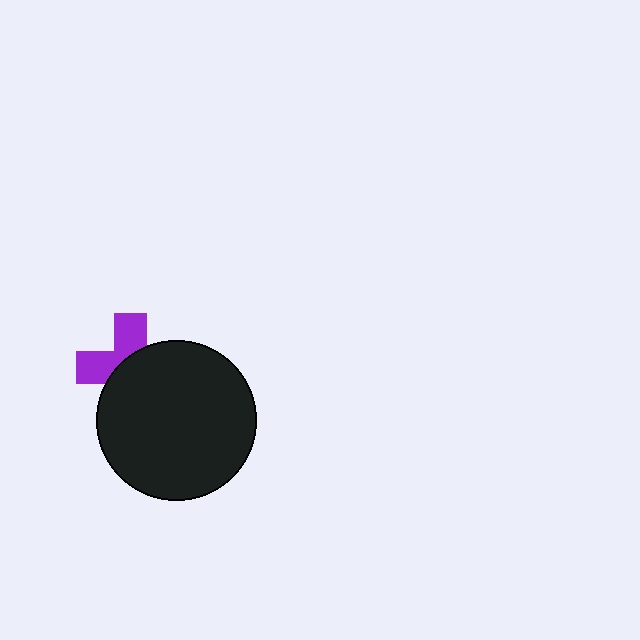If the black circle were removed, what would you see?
You would see the complete purple cross.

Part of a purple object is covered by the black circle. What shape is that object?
It is a cross.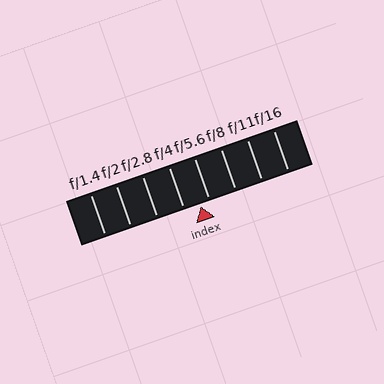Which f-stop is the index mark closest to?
The index mark is closest to f/5.6.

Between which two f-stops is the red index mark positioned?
The index mark is between f/4 and f/5.6.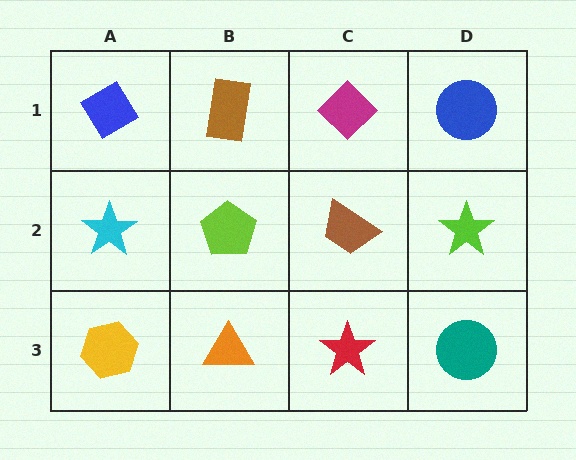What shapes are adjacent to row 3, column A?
A cyan star (row 2, column A), an orange triangle (row 3, column B).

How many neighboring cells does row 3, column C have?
3.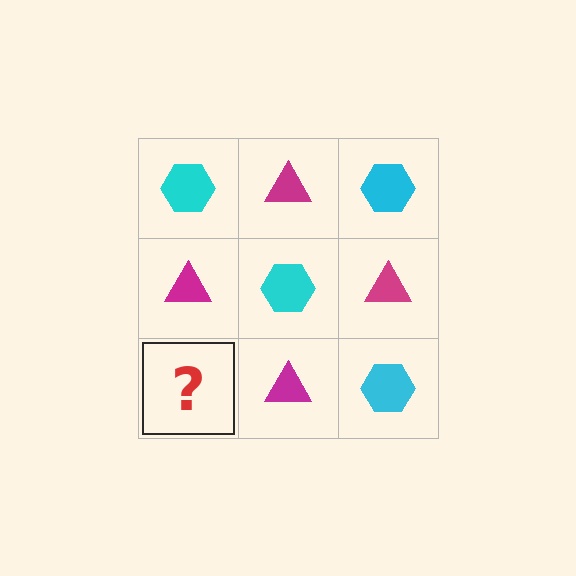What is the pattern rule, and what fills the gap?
The rule is that it alternates cyan hexagon and magenta triangle in a checkerboard pattern. The gap should be filled with a cyan hexagon.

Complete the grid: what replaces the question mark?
The question mark should be replaced with a cyan hexagon.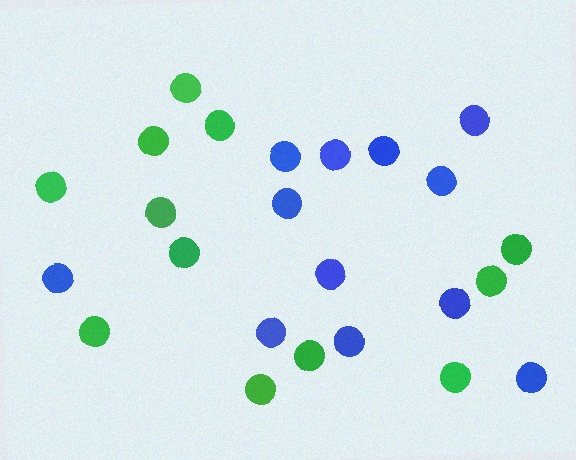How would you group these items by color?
There are 2 groups: one group of blue circles (12) and one group of green circles (12).